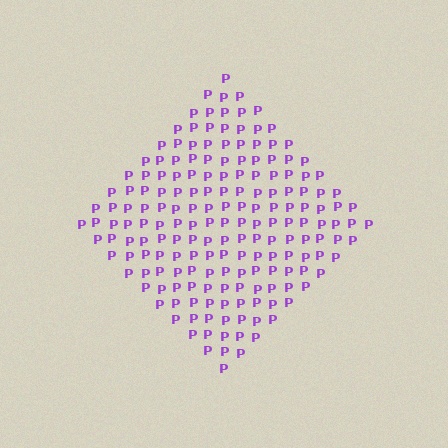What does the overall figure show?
The overall figure shows a diamond.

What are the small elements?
The small elements are letter P's.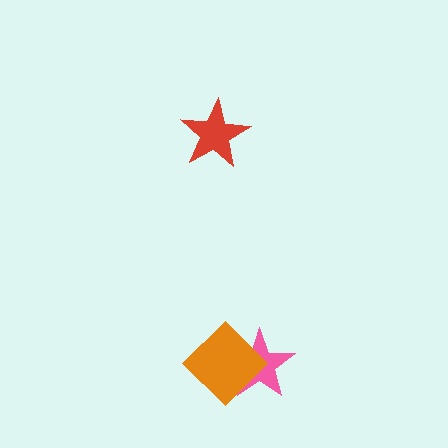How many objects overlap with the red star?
0 objects overlap with the red star.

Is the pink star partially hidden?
Yes, it is partially covered by another shape.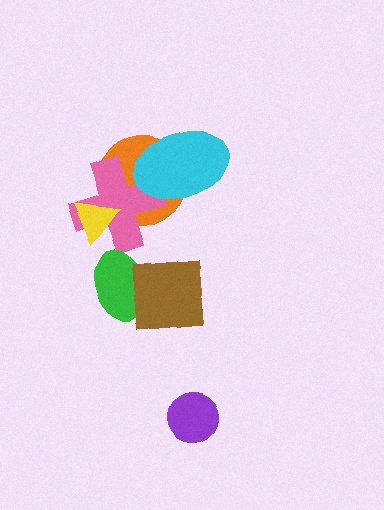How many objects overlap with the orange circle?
3 objects overlap with the orange circle.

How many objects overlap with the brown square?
1 object overlaps with the brown square.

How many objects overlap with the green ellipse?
1 object overlaps with the green ellipse.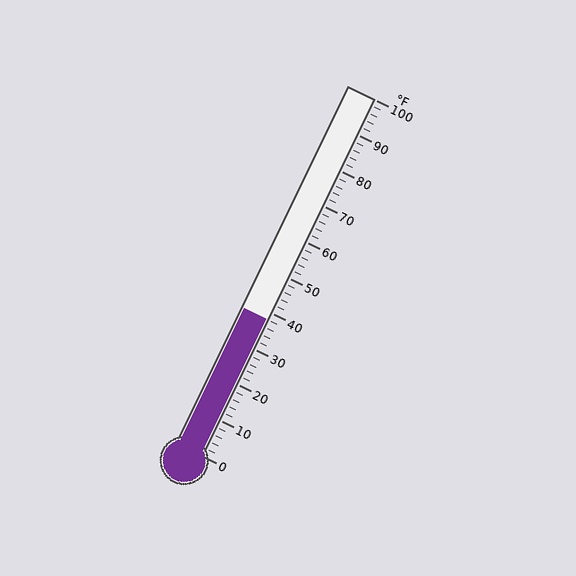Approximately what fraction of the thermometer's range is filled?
The thermometer is filled to approximately 40% of its range.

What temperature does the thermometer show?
The thermometer shows approximately 38°F.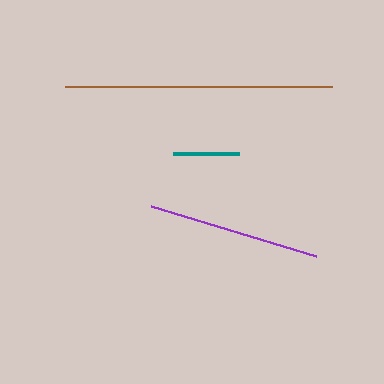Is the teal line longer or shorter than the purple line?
The purple line is longer than the teal line.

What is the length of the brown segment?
The brown segment is approximately 267 pixels long.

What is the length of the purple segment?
The purple segment is approximately 173 pixels long.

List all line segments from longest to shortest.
From longest to shortest: brown, purple, teal.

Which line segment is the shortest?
The teal line is the shortest at approximately 65 pixels.